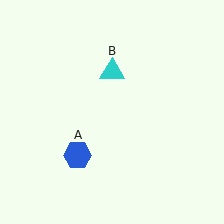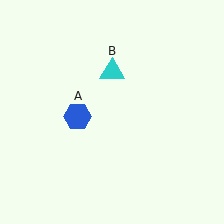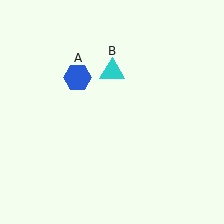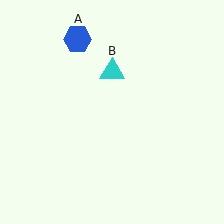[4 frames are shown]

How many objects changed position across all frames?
1 object changed position: blue hexagon (object A).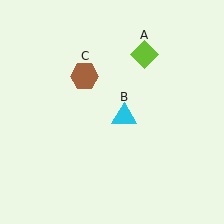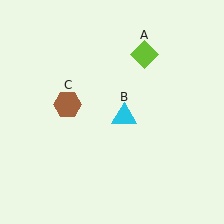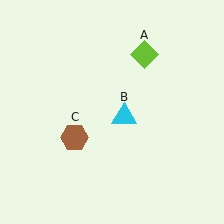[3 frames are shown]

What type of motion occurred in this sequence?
The brown hexagon (object C) rotated counterclockwise around the center of the scene.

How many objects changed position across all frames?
1 object changed position: brown hexagon (object C).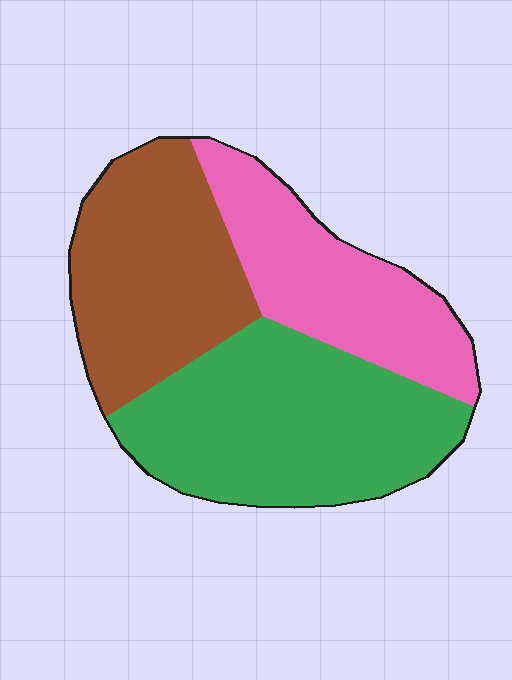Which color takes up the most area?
Green, at roughly 40%.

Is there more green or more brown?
Green.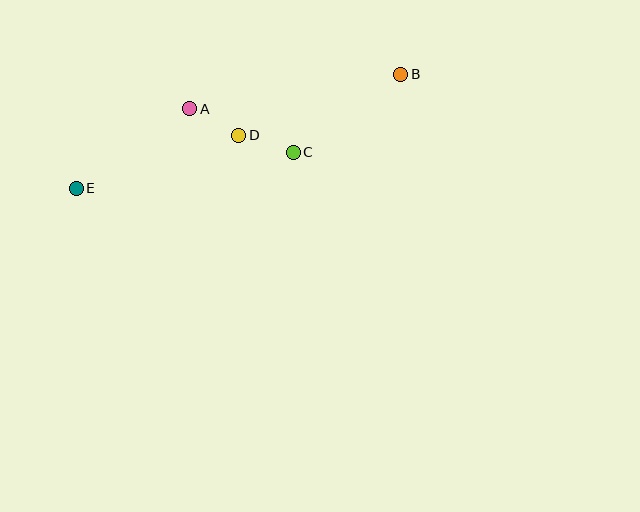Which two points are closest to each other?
Points A and D are closest to each other.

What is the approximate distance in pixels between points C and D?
The distance between C and D is approximately 57 pixels.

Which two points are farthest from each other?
Points B and E are farthest from each other.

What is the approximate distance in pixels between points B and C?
The distance between B and C is approximately 133 pixels.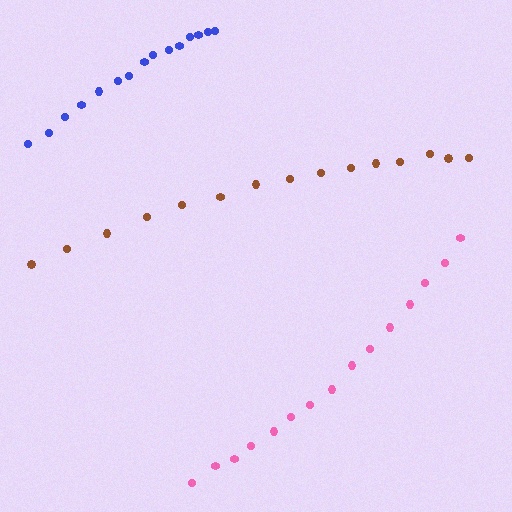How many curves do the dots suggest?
There are 3 distinct paths.